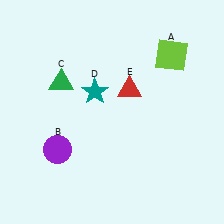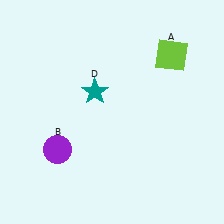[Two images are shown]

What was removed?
The green triangle (C), the red triangle (E) were removed in Image 2.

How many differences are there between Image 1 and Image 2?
There are 2 differences between the two images.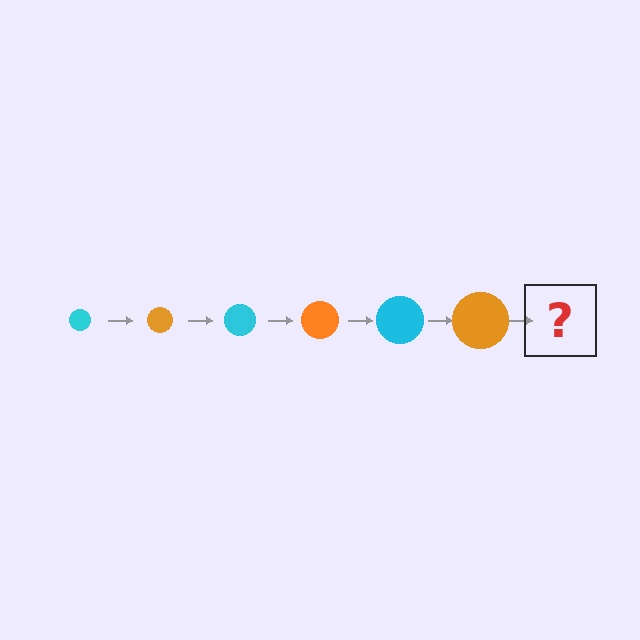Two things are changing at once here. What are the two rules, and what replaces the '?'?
The two rules are that the circle grows larger each step and the color cycles through cyan and orange. The '?' should be a cyan circle, larger than the previous one.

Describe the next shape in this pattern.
It should be a cyan circle, larger than the previous one.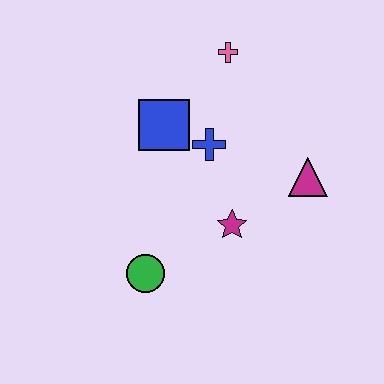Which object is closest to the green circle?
The magenta star is closest to the green circle.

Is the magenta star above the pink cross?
No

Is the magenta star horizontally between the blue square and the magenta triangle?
Yes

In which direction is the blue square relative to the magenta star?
The blue square is above the magenta star.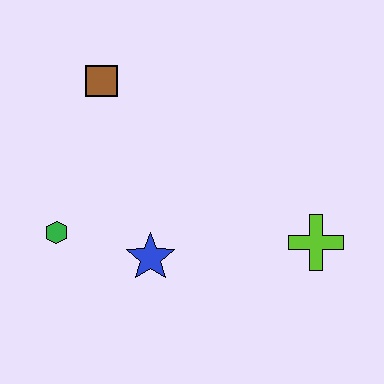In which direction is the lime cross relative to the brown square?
The lime cross is to the right of the brown square.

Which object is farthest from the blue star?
The brown square is farthest from the blue star.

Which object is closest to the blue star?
The green hexagon is closest to the blue star.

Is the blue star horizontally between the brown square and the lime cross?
Yes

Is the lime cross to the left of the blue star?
No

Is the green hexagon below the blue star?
No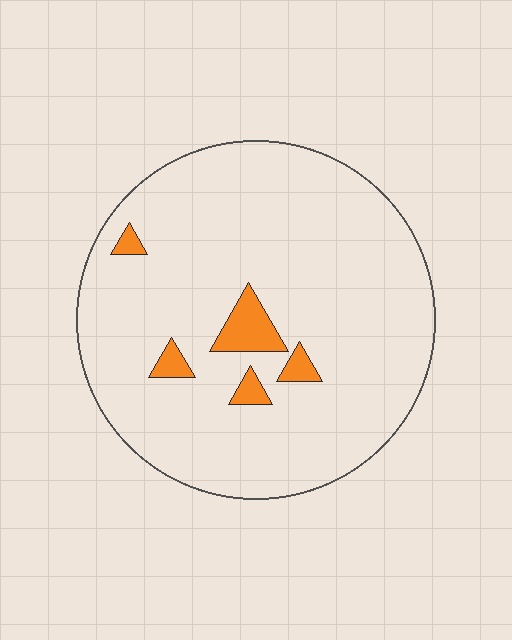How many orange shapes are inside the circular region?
5.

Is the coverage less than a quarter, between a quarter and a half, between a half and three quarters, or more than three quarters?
Less than a quarter.